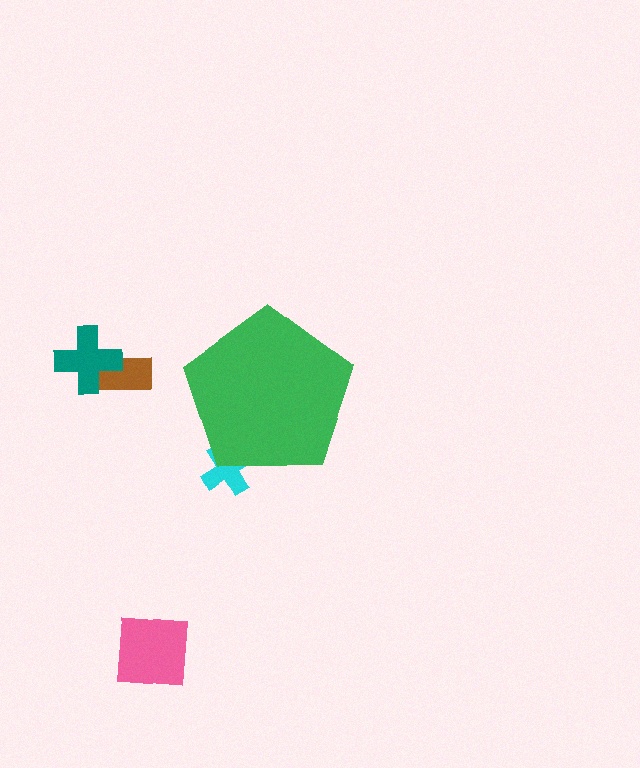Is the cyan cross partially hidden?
Yes, the cyan cross is partially hidden behind the green pentagon.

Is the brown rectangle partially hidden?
No, the brown rectangle is fully visible.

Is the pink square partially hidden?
No, the pink square is fully visible.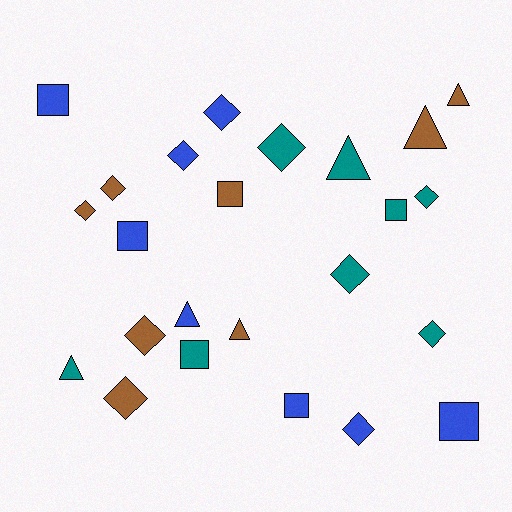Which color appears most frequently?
Teal, with 8 objects.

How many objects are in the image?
There are 24 objects.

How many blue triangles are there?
There is 1 blue triangle.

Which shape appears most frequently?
Diamond, with 11 objects.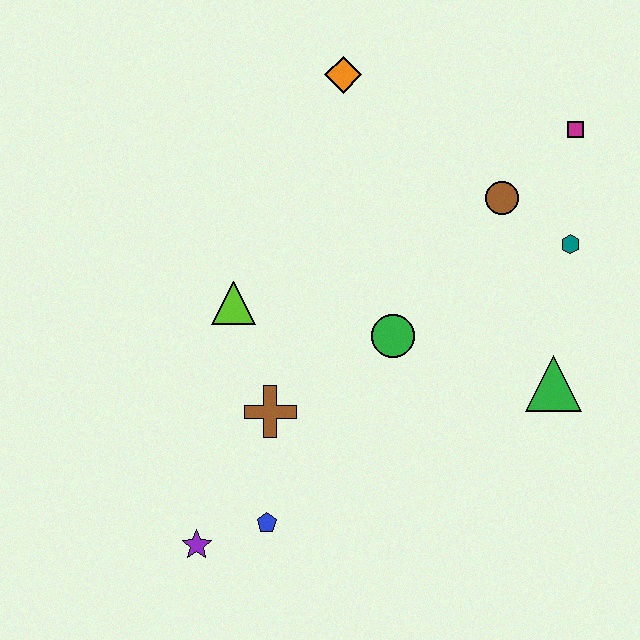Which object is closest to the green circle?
The brown cross is closest to the green circle.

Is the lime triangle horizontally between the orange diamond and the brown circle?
No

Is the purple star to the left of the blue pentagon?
Yes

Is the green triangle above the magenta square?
No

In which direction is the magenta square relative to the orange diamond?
The magenta square is to the right of the orange diamond.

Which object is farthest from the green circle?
The purple star is farthest from the green circle.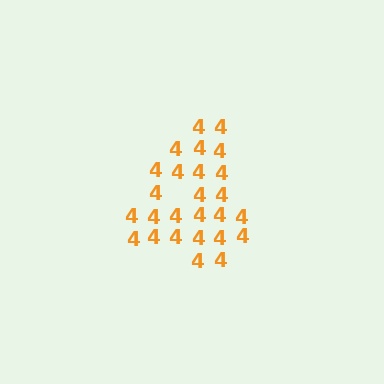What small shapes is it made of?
It is made of small digit 4's.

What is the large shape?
The large shape is the digit 4.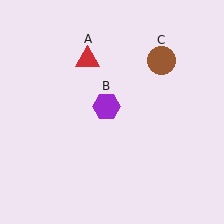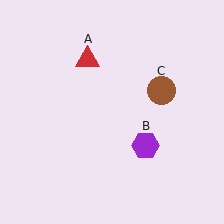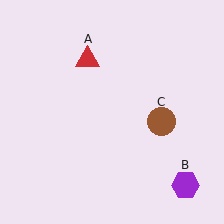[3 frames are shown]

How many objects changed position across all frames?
2 objects changed position: purple hexagon (object B), brown circle (object C).